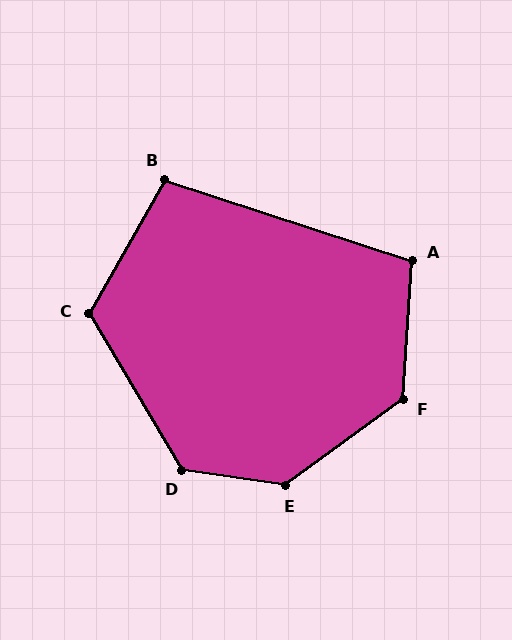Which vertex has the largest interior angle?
E, at approximately 136 degrees.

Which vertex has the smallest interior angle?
B, at approximately 102 degrees.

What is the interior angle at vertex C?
Approximately 120 degrees (obtuse).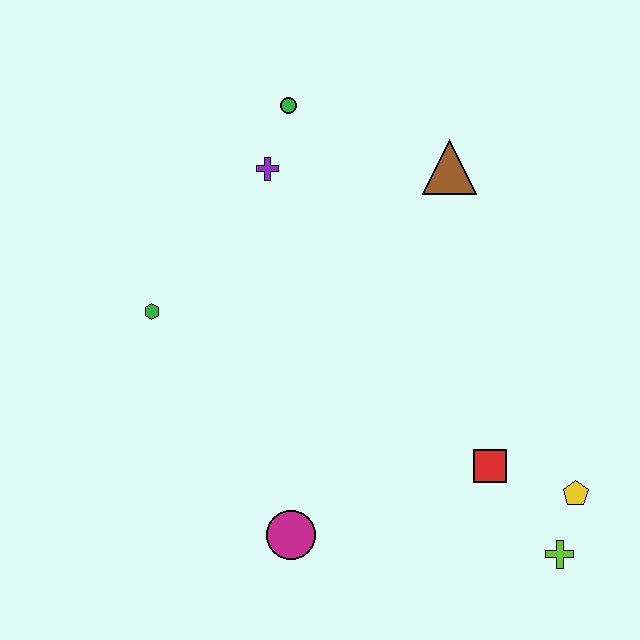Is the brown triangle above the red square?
Yes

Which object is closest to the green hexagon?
The purple cross is closest to the green hexagon.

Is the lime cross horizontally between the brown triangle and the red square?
No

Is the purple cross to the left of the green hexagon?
No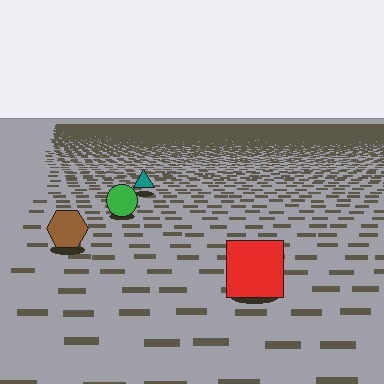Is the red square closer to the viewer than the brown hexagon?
Yes. The red square is closer — you can tell from the texture gradient: the ground texture is coarser near it.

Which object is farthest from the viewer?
The teal triangle is farthest from the viewer. It appears smaller and the ground texture around it is denser.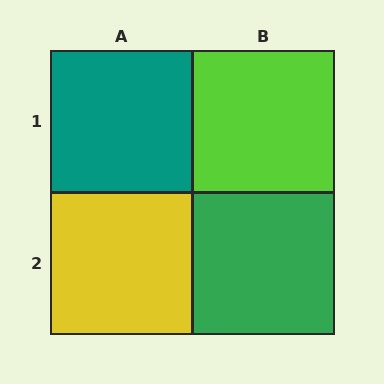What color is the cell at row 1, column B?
Lime.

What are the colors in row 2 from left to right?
Yellow, green.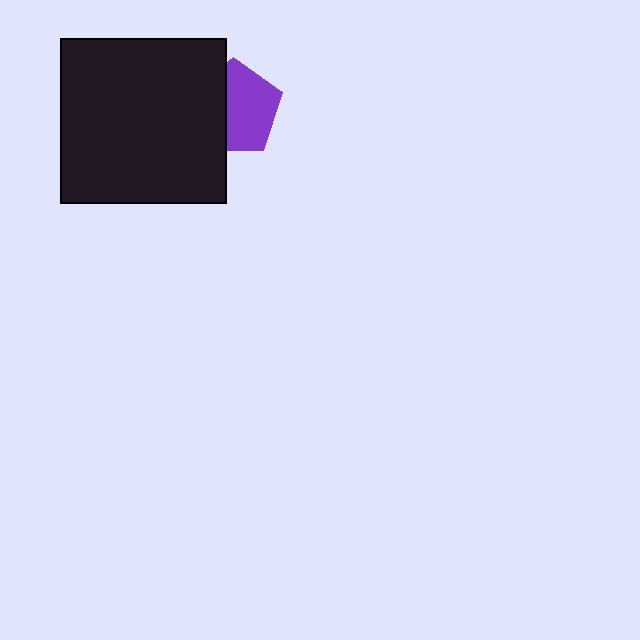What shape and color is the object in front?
The object in front is a black rectangle.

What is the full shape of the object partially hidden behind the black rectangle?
The partially hidden object is a purple pentagon.